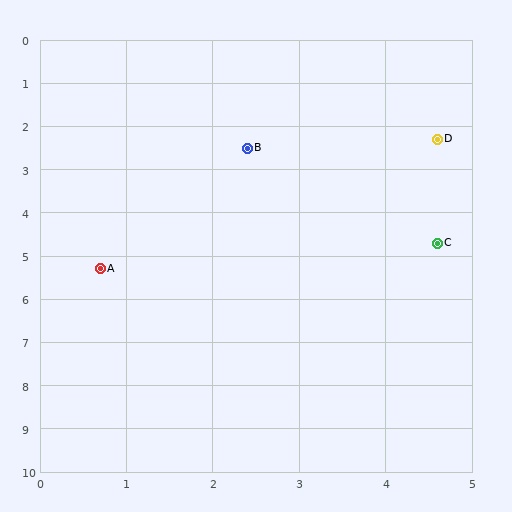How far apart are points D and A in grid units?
Points D and A are about 4.9 grid units apart.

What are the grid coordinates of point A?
Point A is at approximately (0.7, 5.3).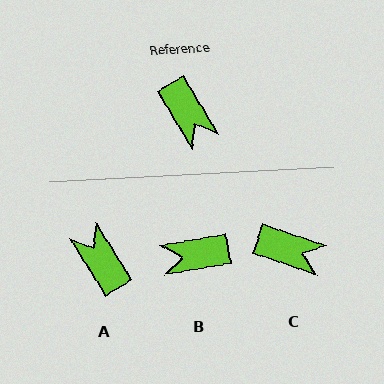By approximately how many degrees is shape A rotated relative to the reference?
Approximately 179 degrees clockwise.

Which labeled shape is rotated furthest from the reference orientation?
A, about 179 degrees away.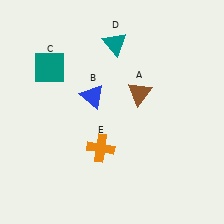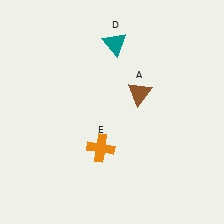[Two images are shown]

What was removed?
The blue triangle (B), the teal square (C) were removed in Image 2.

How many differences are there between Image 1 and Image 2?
There are 2 differences between the two images.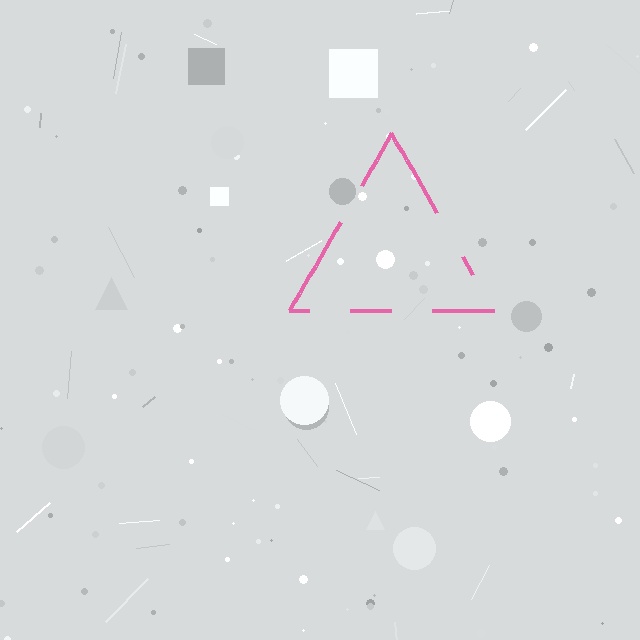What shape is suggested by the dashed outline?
The dashed outline suggests a triangle.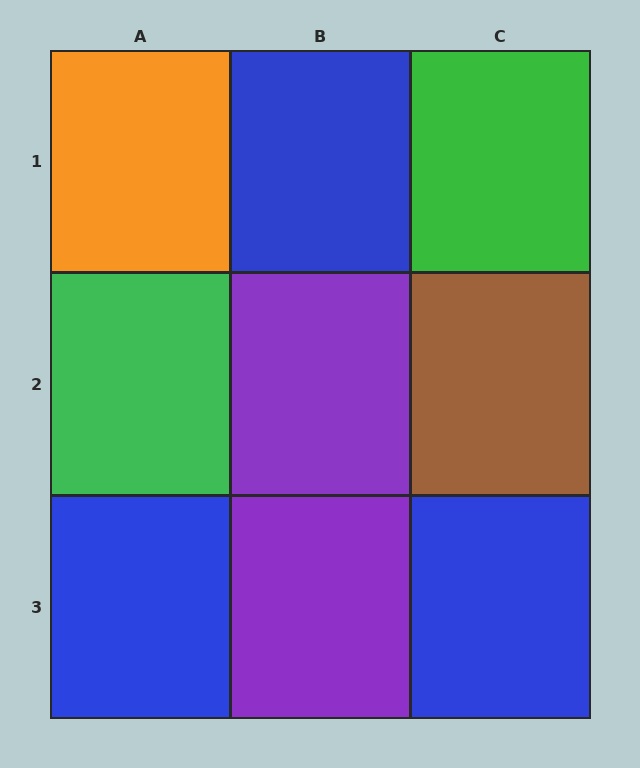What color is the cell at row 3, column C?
Blue.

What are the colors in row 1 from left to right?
Orange, blue, green.